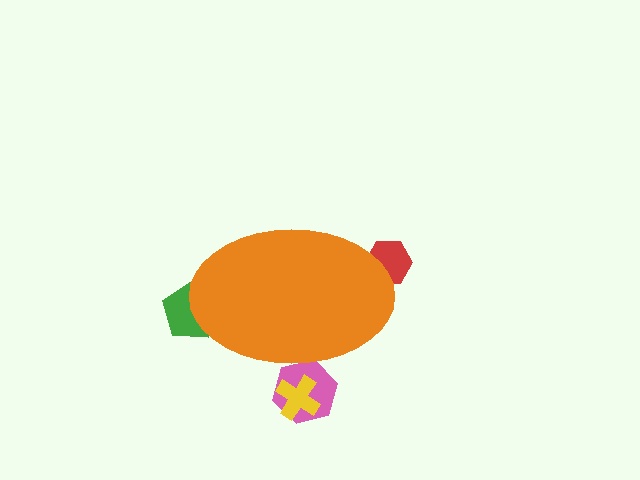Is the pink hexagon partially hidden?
Yes, the pink hexagon is partially hidden behind the orange ellipse.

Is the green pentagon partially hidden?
Yes, the green pentagon is partially hidden behind the orange ellipse.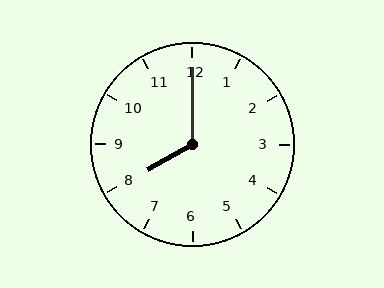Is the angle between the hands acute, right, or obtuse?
It is obtuse.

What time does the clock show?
8:00.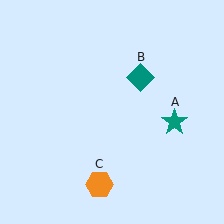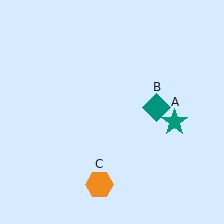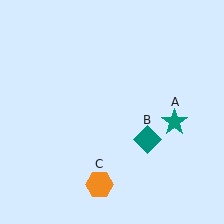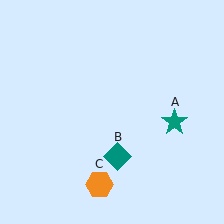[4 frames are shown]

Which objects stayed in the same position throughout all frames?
Teal star (object A) and orange hexagon (object C) remained stationary.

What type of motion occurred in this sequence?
The teal diamond (object B) rotated clockwise around the center of the scene.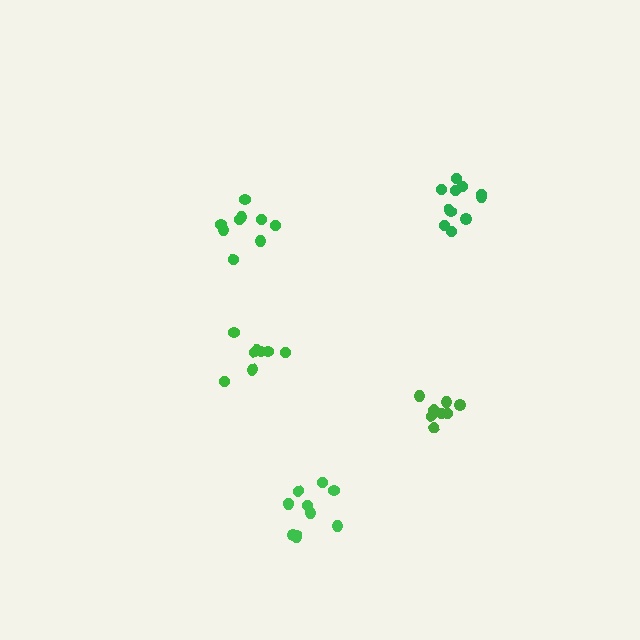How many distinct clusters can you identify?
There are 5 distinct clusters.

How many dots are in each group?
Group 1: 11 dots, Group 2: 9 dots, Group 3: 8 dots, Group 4: 11 dots, Group 5: 8 dots (47 total).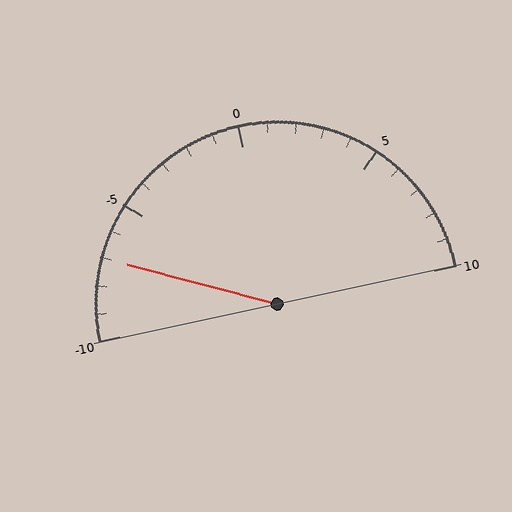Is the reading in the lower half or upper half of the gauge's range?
The reading is in the lower half of the range (-10 to 10).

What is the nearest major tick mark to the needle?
The nearest major tick mark is -5.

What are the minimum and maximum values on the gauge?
The gauge ranges from -10 to 10.